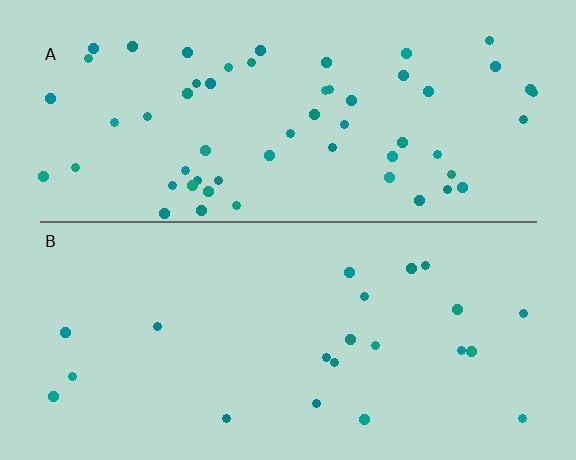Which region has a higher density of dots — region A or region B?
A (the top).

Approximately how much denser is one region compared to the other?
Approximately 2.7× — region A over region B.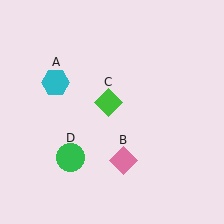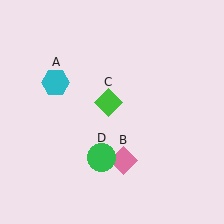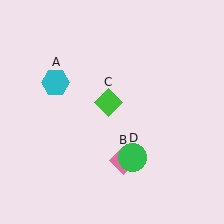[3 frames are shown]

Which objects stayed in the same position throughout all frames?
Cyan hexagon (object A) and pink diamond (object B) and green diamond (object C) remained stationary.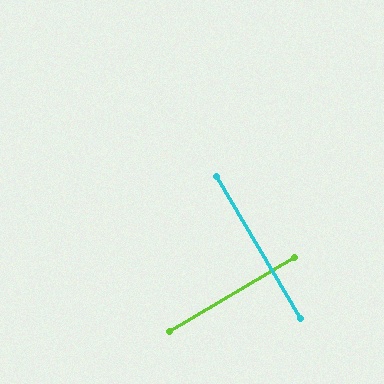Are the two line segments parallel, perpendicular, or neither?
Perpendicular — they meet at approximately 90°.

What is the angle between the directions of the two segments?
Approximately 90 degrees.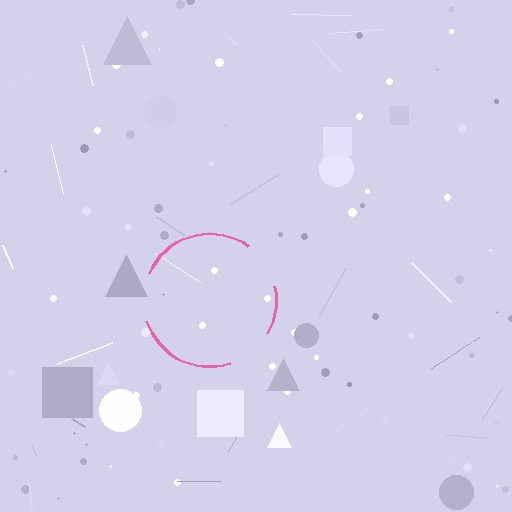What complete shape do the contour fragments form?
The contour fragments form a circle.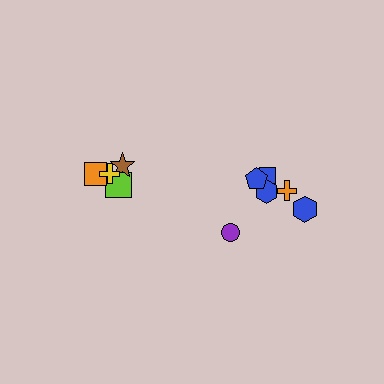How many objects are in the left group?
There are 4 objects.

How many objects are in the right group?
There are 6 objects.